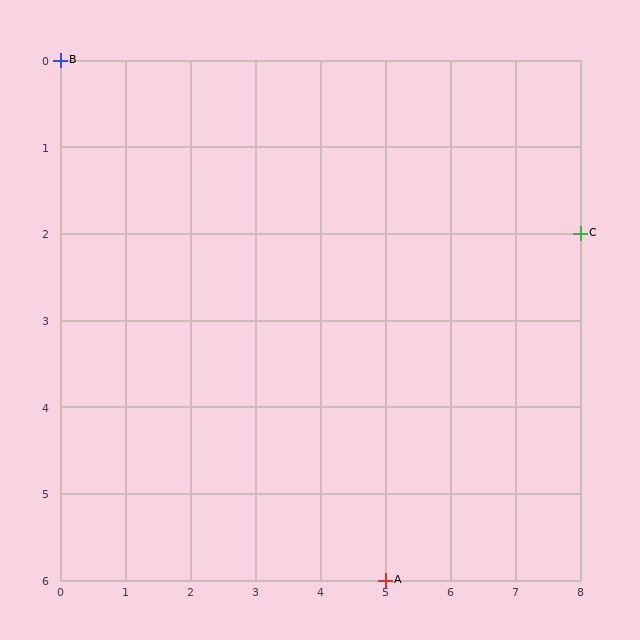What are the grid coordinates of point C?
Point C is at grid coordinates (8, 2).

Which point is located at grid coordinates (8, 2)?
Point C is at (8, 2).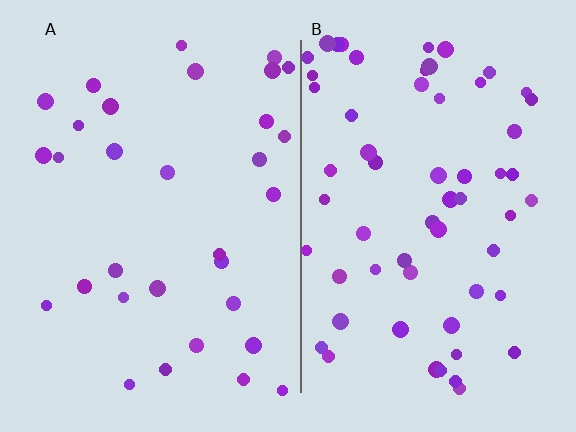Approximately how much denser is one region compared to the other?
Approximately 1.9× — region B over region A.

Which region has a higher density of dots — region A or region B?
B (the right).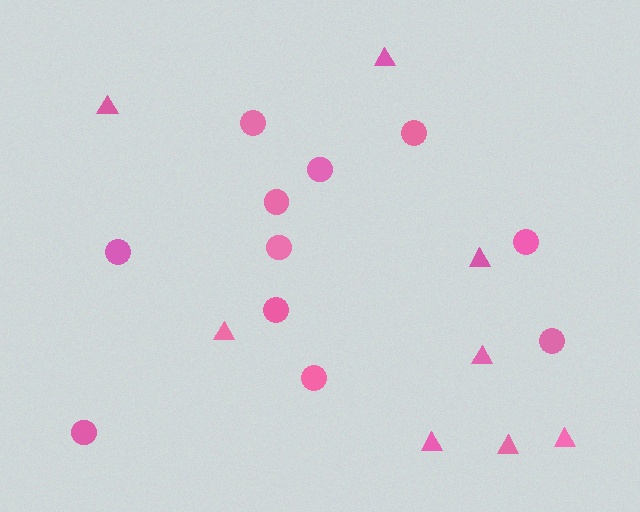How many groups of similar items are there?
There are 2 groups: one group of circles (11) and one group of triangles (8).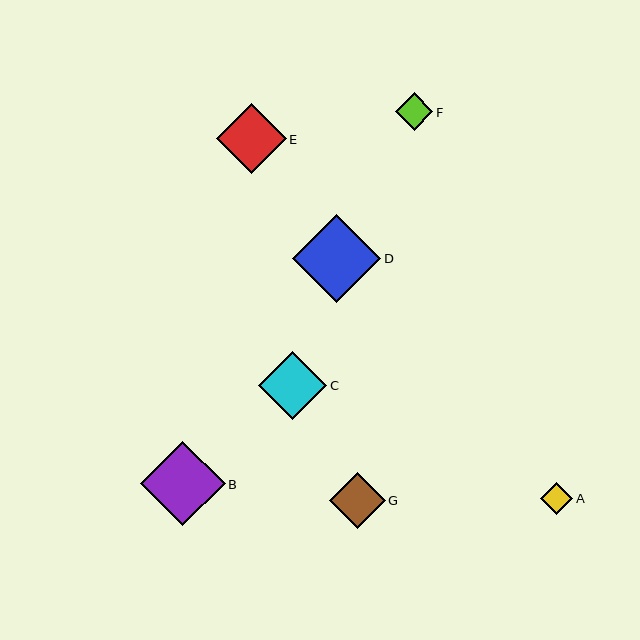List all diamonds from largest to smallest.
From largest to smallest: D, B, E, C, G, F, A.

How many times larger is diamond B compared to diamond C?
Diamond B is approximately 1.2 times the size of diamond C.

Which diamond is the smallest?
Diamond A is the smallest with a size of approximately 32 pixels.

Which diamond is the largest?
Diamond D is the largest with a size of approximately 88 pixels.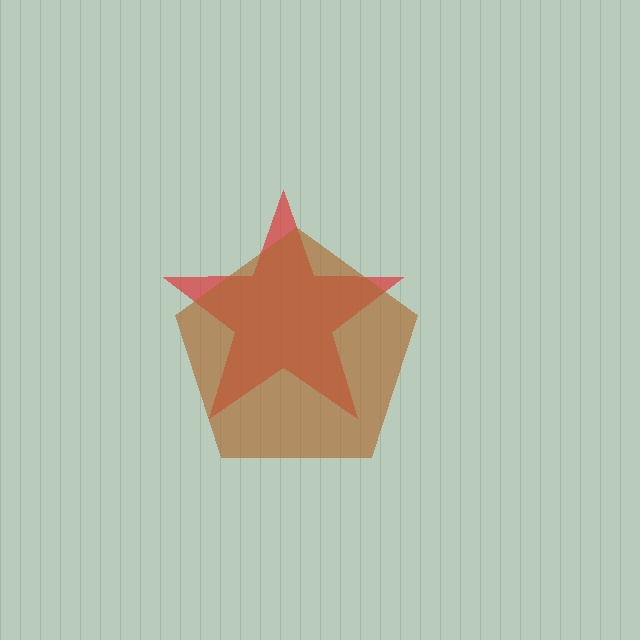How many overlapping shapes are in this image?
There are 2 overlapping shapes in the image.